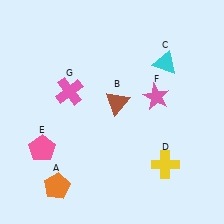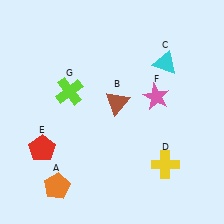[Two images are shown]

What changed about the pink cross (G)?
In Image 1, G is pink. In Image 2, it changed to lime.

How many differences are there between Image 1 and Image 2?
There are 2 differences between the two images.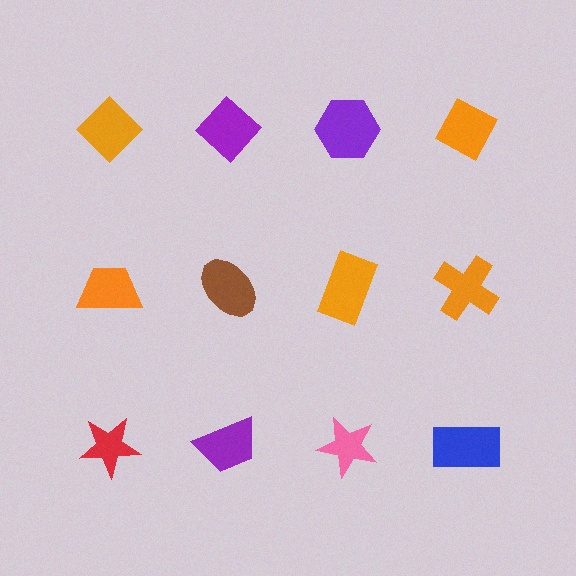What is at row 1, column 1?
An orange diamond.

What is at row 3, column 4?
A blue rectangle.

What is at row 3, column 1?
A red star.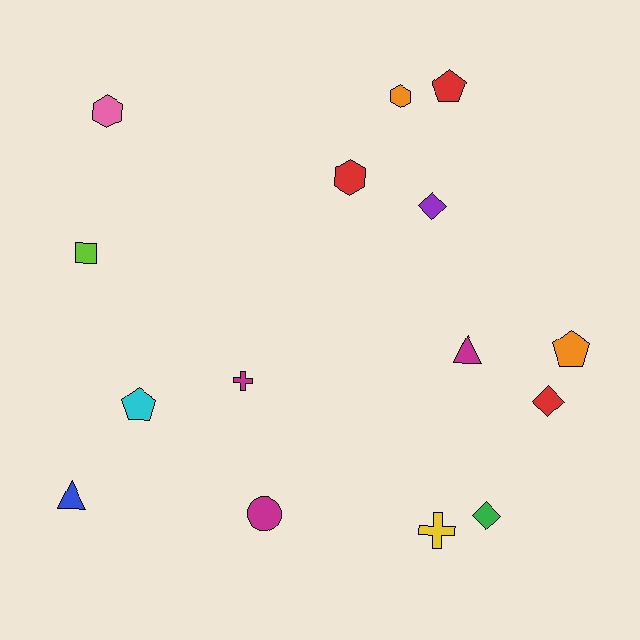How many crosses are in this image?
There are 2 crosses.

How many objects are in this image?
There are 15 objects.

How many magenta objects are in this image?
There are 3 magenta objects.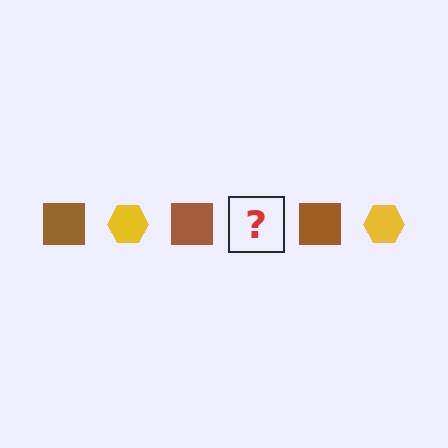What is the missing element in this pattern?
The missing element is a yellow hexagon.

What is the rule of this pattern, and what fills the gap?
The rule is that the pattern alternates between brown square and yellow hexagon. The gap should be filled with a yellow hexagon.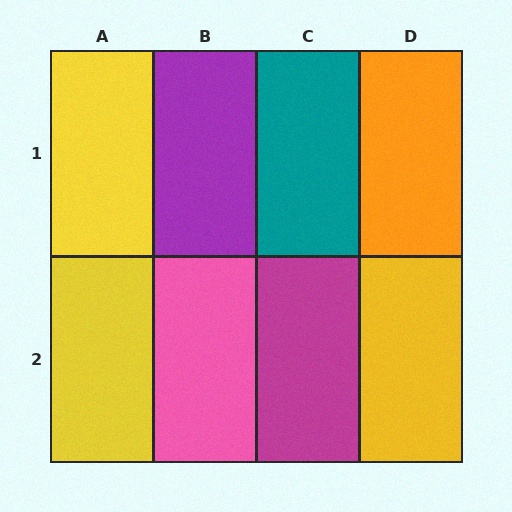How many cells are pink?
1 cell is pink.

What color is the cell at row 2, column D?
Yellow.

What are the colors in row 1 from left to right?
Yellow, purple, teal, orange.